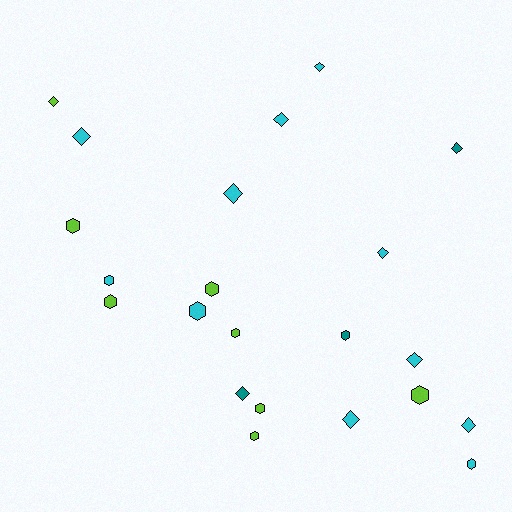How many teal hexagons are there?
There is 1 teal hexagon.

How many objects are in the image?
There are 22 objects.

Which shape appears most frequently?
Diamond, with 11 objects.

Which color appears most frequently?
Cyan, with 11 objects.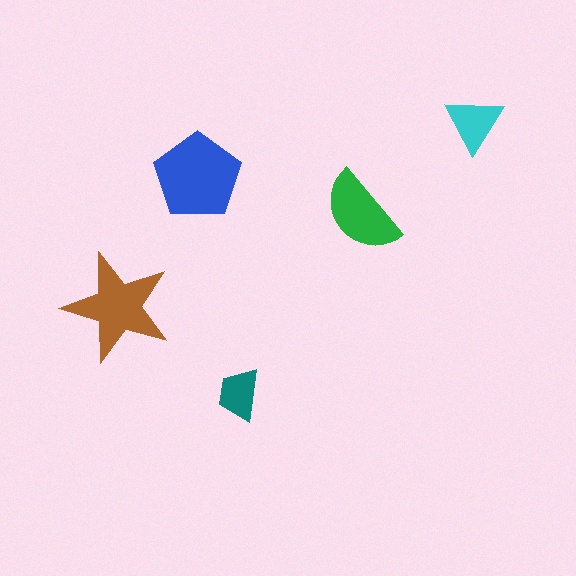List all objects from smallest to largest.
The teal trapezoid, the cyan triangle, the green semicircle, the brown star, the blue pentagon.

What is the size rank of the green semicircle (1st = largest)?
3rd.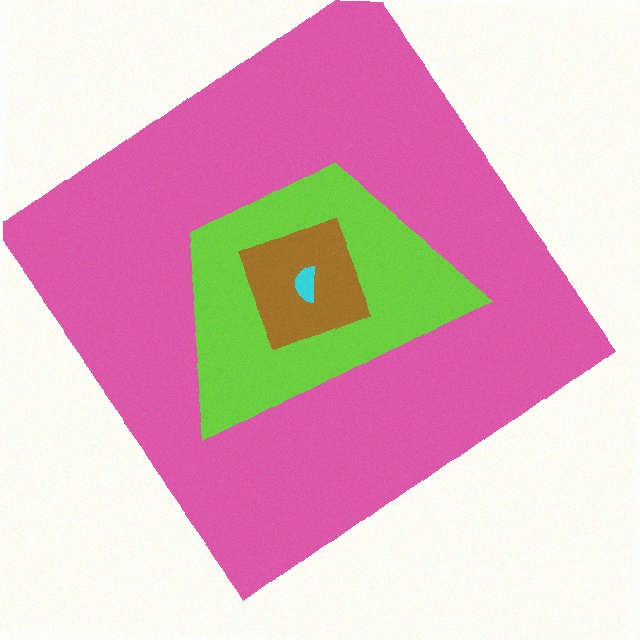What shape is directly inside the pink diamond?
The lime trapezoid.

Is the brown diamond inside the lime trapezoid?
Yes.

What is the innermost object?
The cyan semicircle.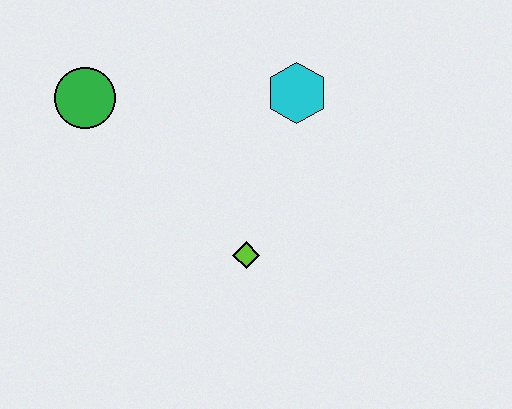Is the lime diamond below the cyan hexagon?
Yes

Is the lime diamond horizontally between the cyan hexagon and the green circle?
Yes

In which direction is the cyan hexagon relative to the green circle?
The cyan hexagon is to the right of the green circle.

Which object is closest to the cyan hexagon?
The lime diamond is closest to the cyan hexagon.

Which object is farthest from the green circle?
The lime diamond is farthest from the green circle.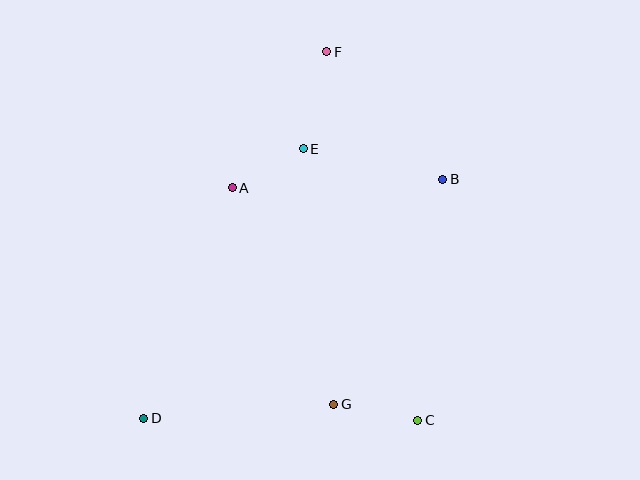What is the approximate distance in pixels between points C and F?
The distance between C and F is approximately 380 pixels.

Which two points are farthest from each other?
Points D and F are farthest from each other.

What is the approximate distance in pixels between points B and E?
The distance between B and E is approximately 143 pixels.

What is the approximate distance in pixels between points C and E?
The distance between C and E is approximately 295 pixels.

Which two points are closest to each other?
Points A and E are closest to each other.